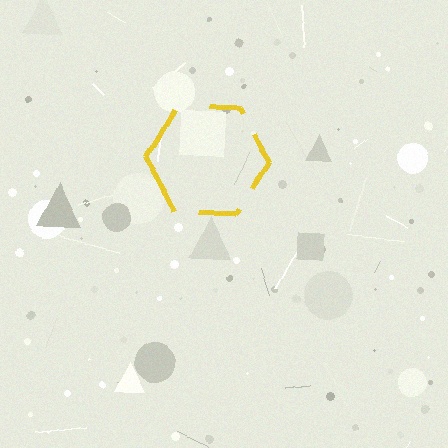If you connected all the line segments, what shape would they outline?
They would outline a hexagon.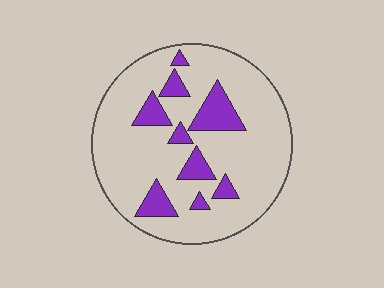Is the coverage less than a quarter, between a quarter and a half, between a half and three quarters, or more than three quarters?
Less than a quarter.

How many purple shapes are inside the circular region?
9.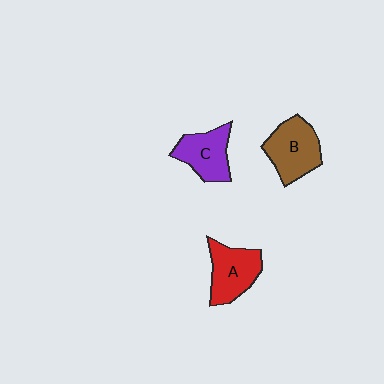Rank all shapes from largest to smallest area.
From largest to smallest: B (brown), A (red), C (purple).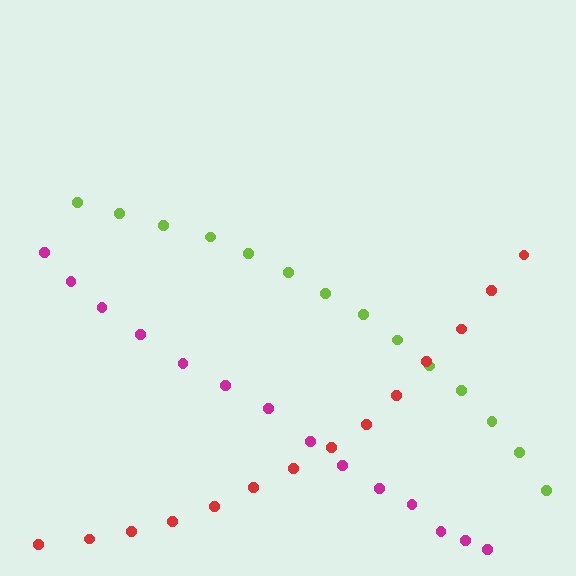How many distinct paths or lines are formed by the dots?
There are 3 distinct paths.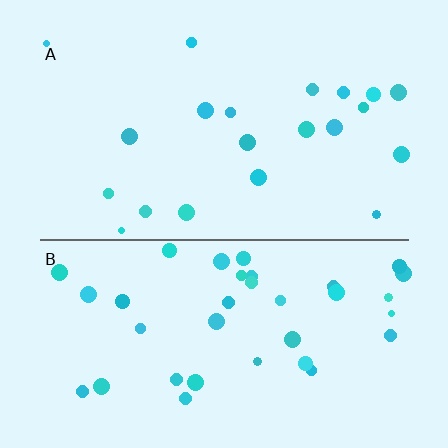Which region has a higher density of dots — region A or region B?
B (the bottom).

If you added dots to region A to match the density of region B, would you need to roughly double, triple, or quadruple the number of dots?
Approximately double.